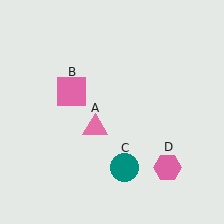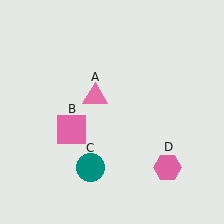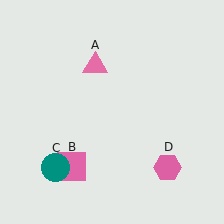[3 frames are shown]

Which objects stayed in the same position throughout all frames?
Pink hexagon (object D) remained stationary.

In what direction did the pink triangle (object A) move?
The pink triangle (object A) moved up.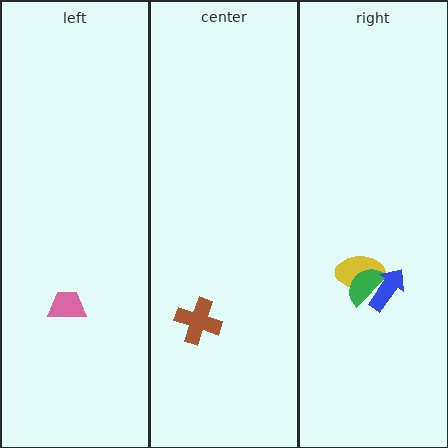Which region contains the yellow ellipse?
The right region.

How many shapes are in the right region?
3.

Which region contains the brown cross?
The center region.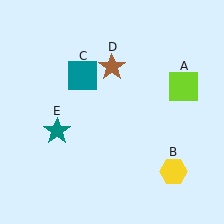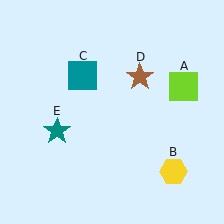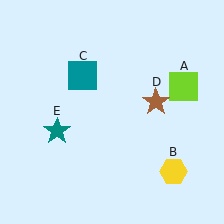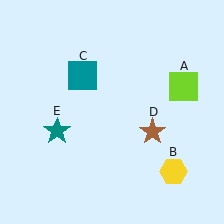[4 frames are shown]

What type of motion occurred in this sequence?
The brown star (object D) rotated clockwise around the center of the scene.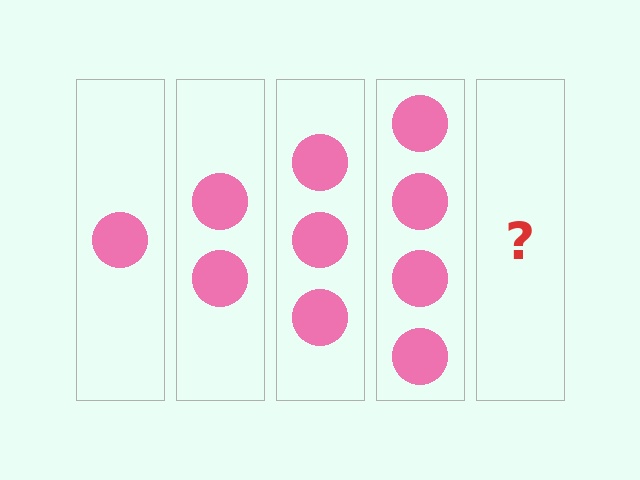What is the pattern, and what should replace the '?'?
The pattern is that each step adds one more circle. The '?' should be 5 circles.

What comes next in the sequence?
The next element should be 5 circles.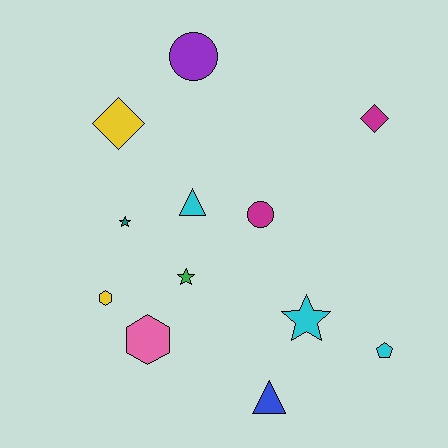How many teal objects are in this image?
There is 1 teal object.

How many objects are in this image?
There are 12 objects.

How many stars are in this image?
There are 3 stars.